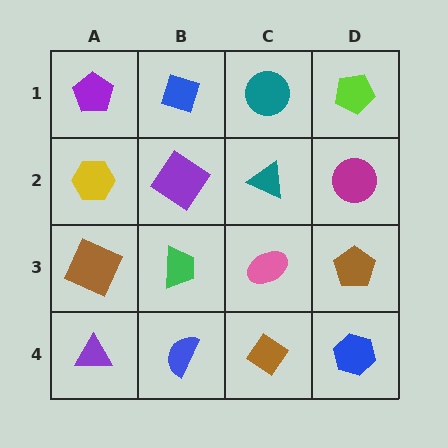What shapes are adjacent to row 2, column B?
A blue diamond (row 1, column B), a green trapezoid (row 3, column B), a yellow hexagon (row 2, column A), a teal triangle (row 2, column C).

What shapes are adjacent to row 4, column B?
A green trapezoid (row 3, column B), a purple triangle (row 4, column A), a brown diamond (row 4, column C).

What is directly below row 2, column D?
A brown pentagon.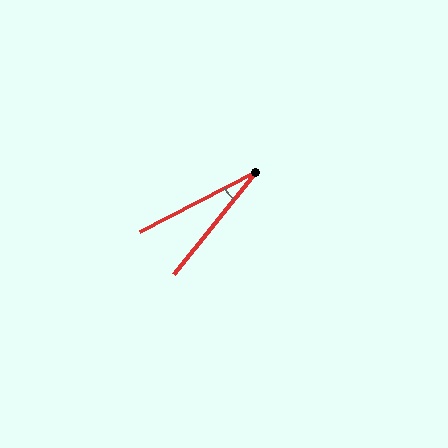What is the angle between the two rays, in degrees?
Approximately 24 degrees.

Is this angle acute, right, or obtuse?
It is acute.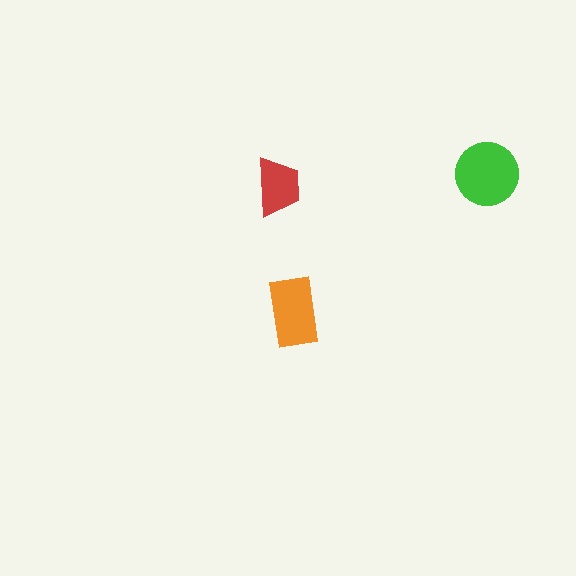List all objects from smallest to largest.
The red trapezoid, the orange rectangle, the green circle.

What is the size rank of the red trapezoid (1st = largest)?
3rd.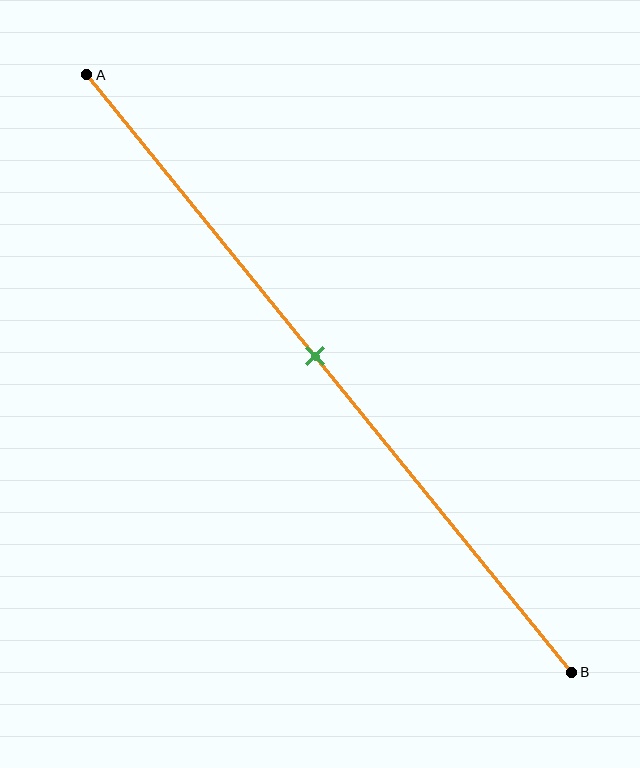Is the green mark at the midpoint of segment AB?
Yes, the mark is approximately at the midpoint.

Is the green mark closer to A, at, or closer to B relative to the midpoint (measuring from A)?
The green mark is approximately at the midpoint of segment AB.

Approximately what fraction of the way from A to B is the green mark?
The green mark is approximately 45% of the way from A to B.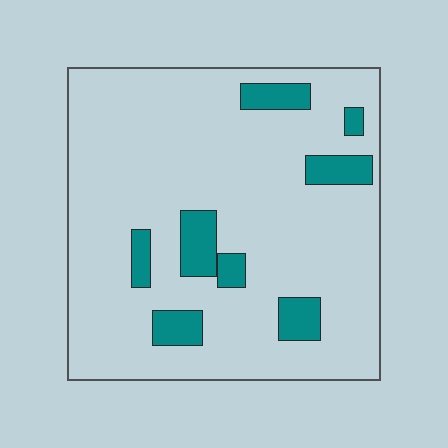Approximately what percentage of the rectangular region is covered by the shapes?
Approximately 15%.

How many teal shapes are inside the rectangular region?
8.